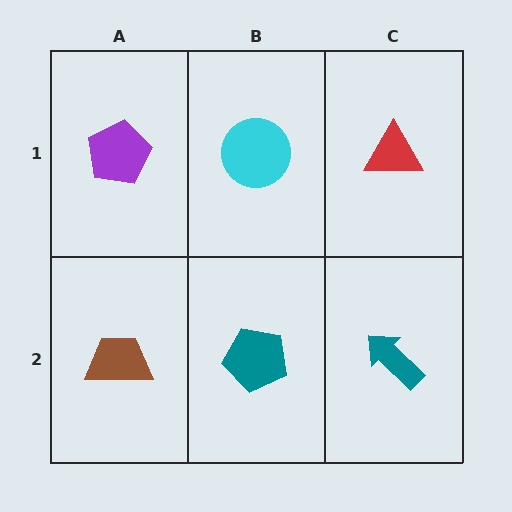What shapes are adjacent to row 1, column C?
A teal arrow (row 2, column C), a cyan circle (row 1, column B).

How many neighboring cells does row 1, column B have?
3.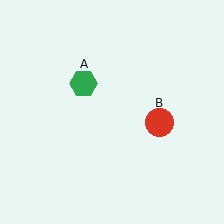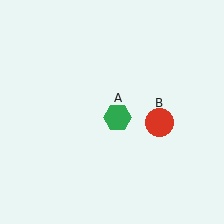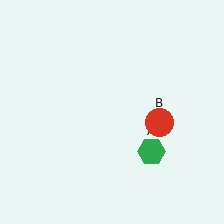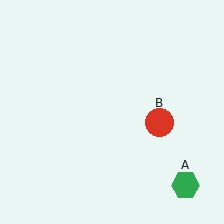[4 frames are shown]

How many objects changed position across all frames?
1 object changed position: green hexagon (object A).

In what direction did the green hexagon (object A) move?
The green hexagon (object A) moved down and to the right.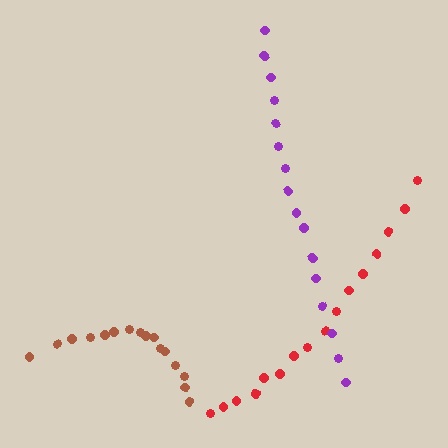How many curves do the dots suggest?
There are 3 distinct paths.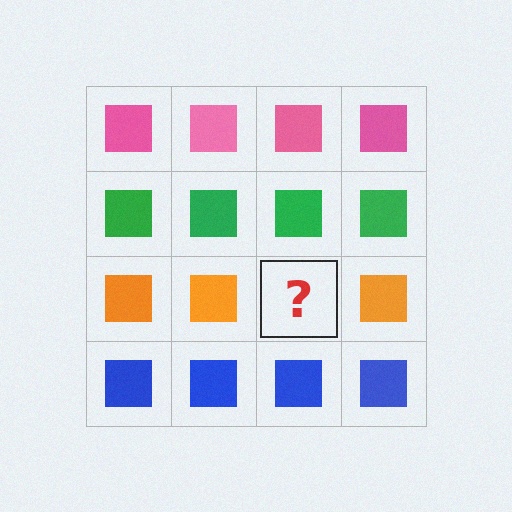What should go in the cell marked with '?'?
The missing cell should contain an orange square.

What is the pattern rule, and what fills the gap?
The rule is that each row has a consistent color. The gap should be filled with an orange square.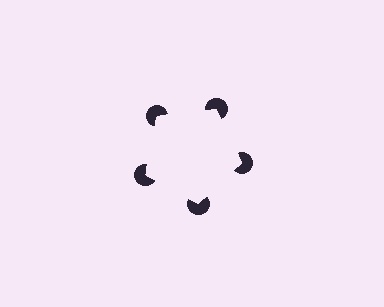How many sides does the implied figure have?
5 sides.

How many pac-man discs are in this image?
There are 5 — one at each vertex of the illusory pentagon.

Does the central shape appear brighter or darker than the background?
It typically appears slightly brighter than the background, even though no actual brightness change is drawn.